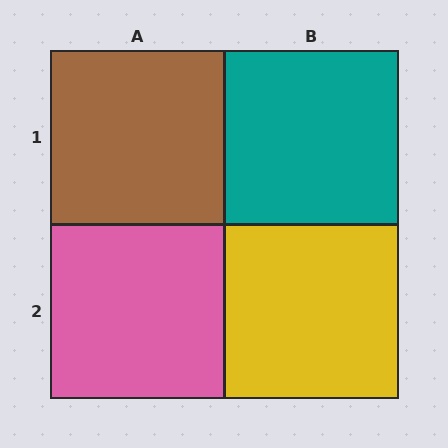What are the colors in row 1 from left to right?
Brown, teal.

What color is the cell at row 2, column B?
Yellow.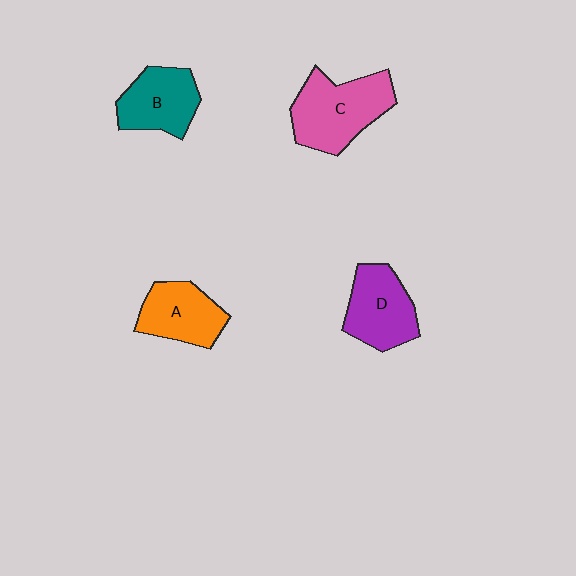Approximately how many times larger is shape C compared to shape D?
Approximately 1.3 times.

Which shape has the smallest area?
Shape A (orange).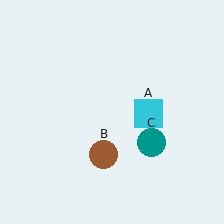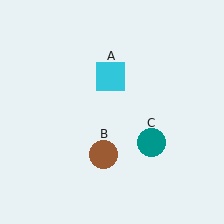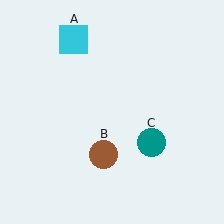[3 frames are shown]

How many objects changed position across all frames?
1 object changed position: cyan square (object A).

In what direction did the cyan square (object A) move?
The cyan square (object A) moved up and to the left.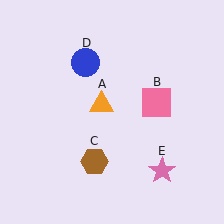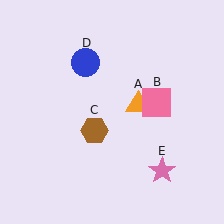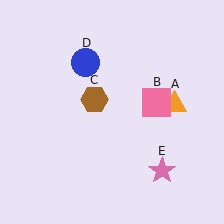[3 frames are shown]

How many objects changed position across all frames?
2 objects changed position: orange triangle (object A), brown hexagon (object C).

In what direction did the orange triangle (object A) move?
The orange triangle (object A) moved right.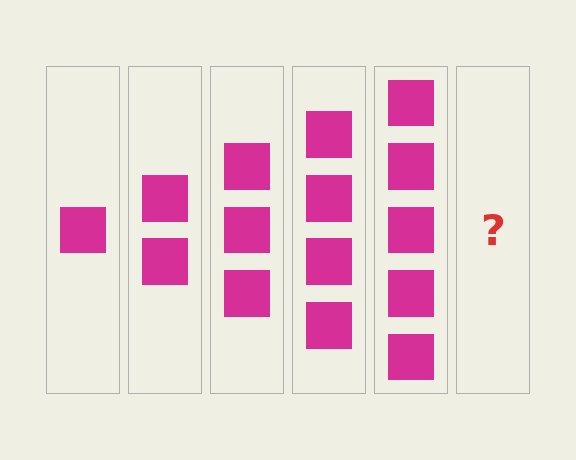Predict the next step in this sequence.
The next step is 6 squares.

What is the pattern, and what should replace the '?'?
The pattern is that each step adds one more square. The '?' should be 6 squares.